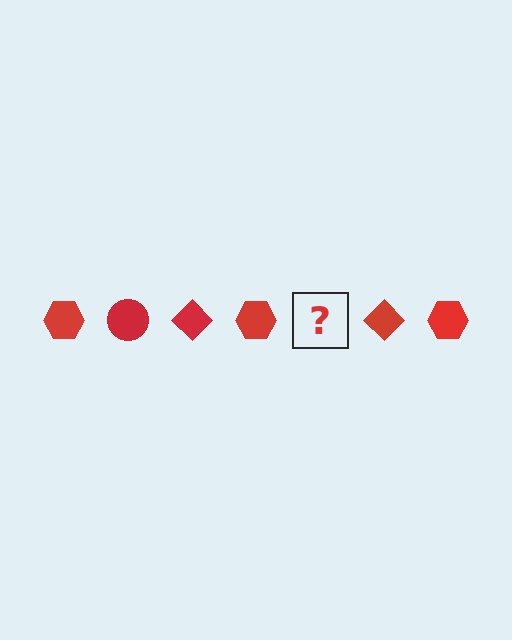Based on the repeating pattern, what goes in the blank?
The blank should be a red circle.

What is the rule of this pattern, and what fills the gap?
The rule is that the pattern cycles through hexagon, circle, diamond shapes in red. The gap should be filled with a red circle.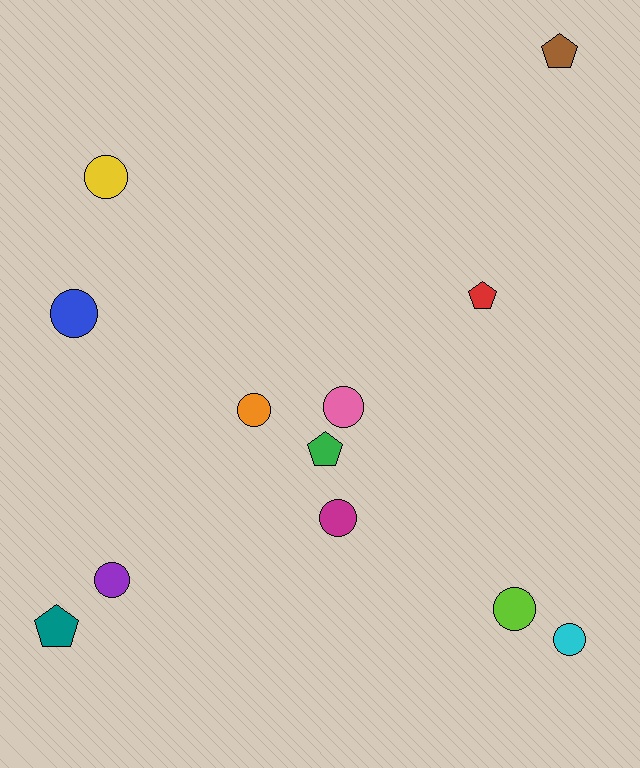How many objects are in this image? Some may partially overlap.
There are 12 objects.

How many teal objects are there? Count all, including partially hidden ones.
There is 1 teal object.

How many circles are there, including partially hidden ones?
There are 8 circles.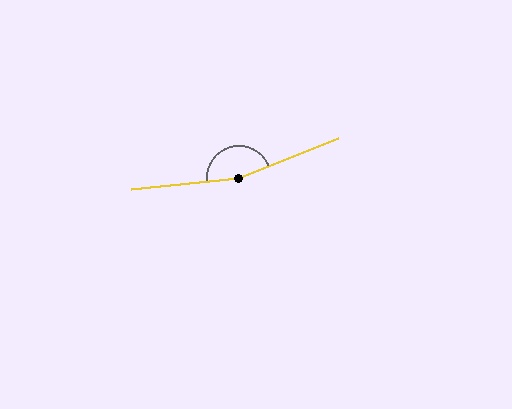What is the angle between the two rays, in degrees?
Approximately 164 degrees.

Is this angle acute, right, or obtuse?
It is obtuse.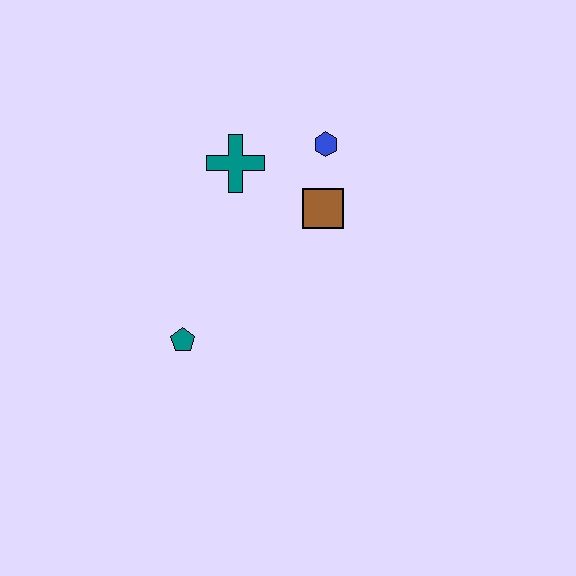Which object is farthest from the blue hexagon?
The teal pentagon is farthest from the blue hexagon.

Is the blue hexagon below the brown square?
No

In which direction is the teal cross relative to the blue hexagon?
The teal cross is to the left of the blue hexagon.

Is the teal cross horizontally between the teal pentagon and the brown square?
Yes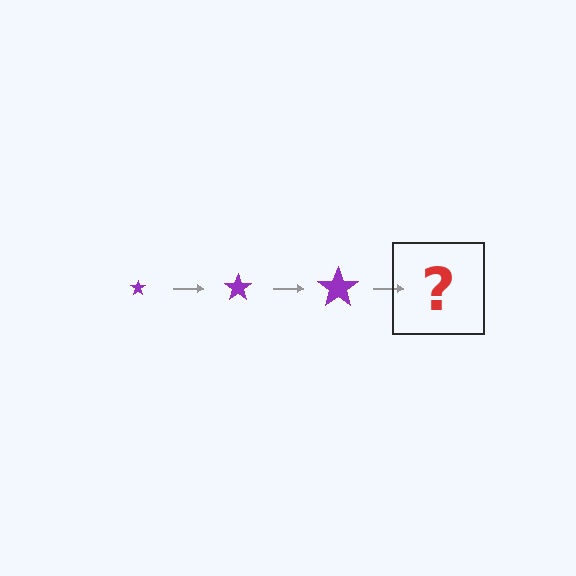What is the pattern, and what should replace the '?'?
The pattern is that the star gets progressively larger each step. The '?' should be a purple star, larger than the previous one.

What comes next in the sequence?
The next element should be a purple star, larger than the previous one.